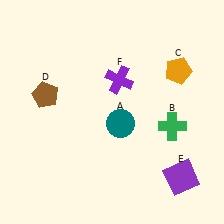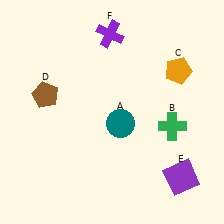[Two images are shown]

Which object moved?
The purple cross (F) moved up.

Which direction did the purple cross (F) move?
The purple cross (F) moved up.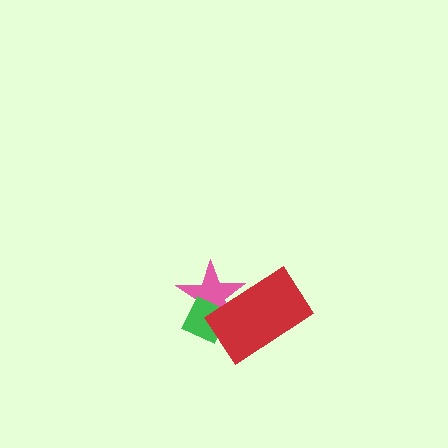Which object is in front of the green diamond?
The red rectangle is in front of the green diamond.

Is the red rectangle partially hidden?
No, no other shape covers it.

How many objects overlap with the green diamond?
2 objects overlap with the green diamond.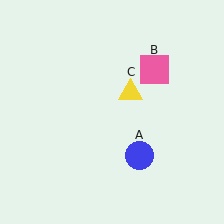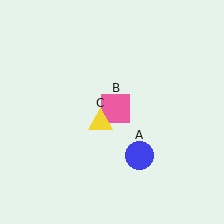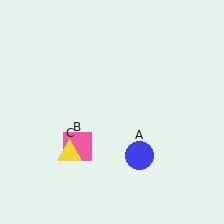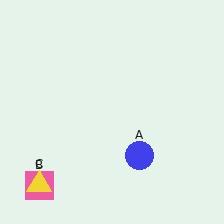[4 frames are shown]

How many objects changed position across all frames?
2 objects changed position: pink square (object B), yellow triangle (object C).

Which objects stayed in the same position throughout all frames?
Blue circle (object A) remained stationary.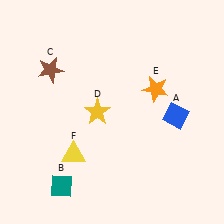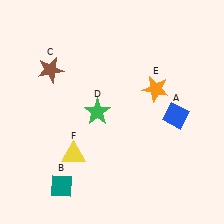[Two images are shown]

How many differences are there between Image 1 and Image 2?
There is 1 difference between the two images.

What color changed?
The star (D) changed from yellow in Image 1 to green in Image 2.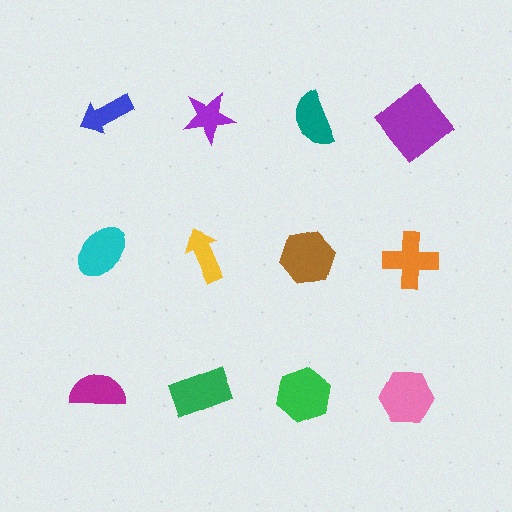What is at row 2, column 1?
A cyan ellipse.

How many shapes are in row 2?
4 shapes.